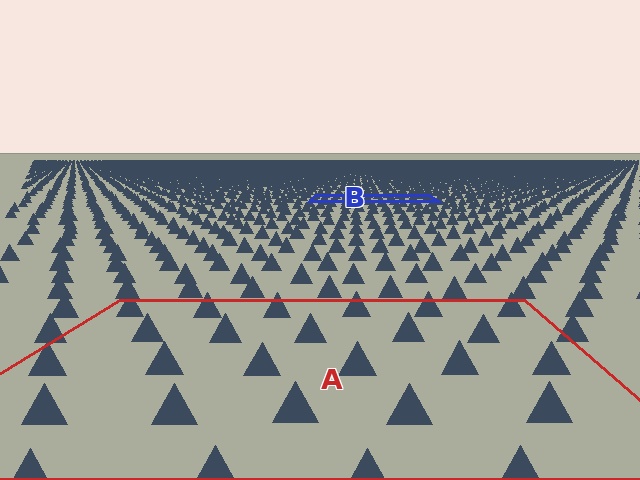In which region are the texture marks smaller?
The texture marks are smaller in region B, because it is farther away.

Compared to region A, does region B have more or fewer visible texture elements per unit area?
Region B has more texture elements per unit area — they are packed more densely because it is farther away.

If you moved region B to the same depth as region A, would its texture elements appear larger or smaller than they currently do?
They would appear larger. At a closer depth, the same texture elements are projected at a bigger on-screen size.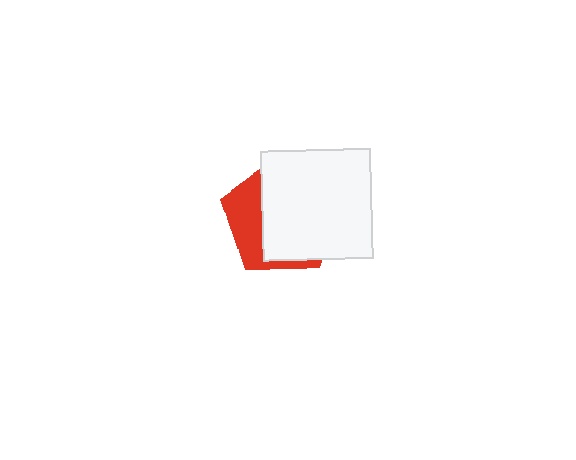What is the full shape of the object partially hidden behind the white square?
The partially hidden object is a red pentagon.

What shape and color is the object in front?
The object in front is a white square.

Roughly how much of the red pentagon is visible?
A small part of it is visible (roughly 32%).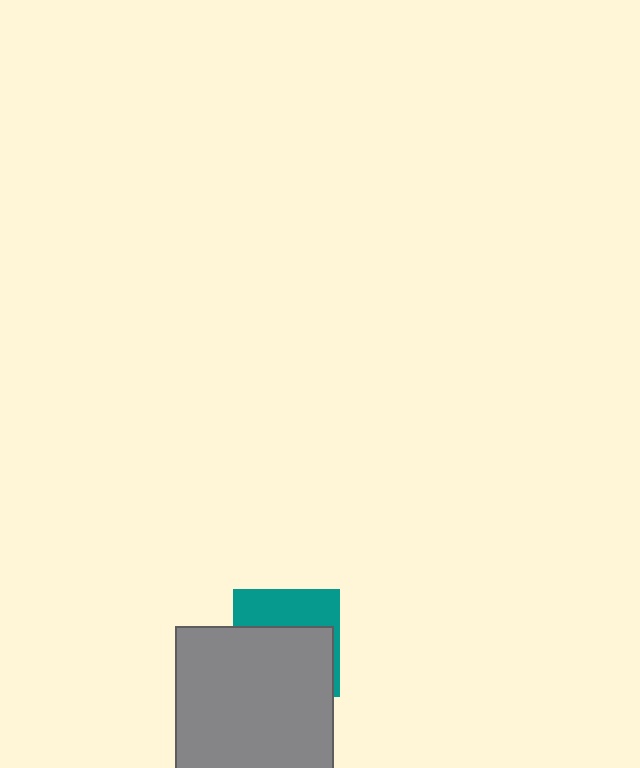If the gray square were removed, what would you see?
You would see the complete teal square.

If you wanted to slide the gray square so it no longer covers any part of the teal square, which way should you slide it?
Slide it down — that is the most direct way to separate the two shapes.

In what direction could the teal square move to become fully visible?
The teal square could move up. That would shift it out from behind the gray square entirely.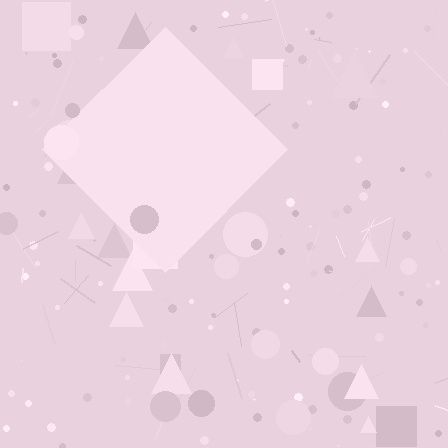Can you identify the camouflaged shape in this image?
The camouflaged shape is a diamond.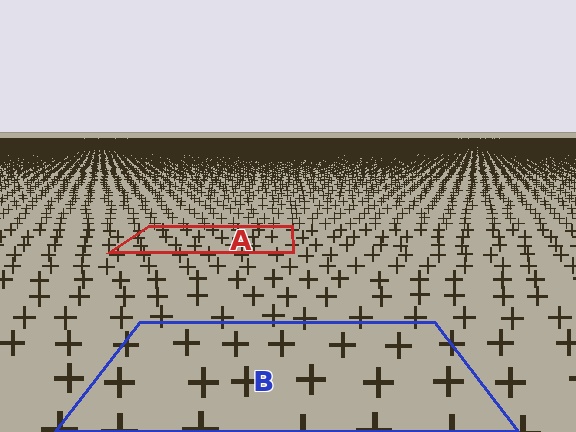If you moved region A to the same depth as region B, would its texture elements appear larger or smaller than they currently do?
They would appear larger. At a closer depth, the same texture elements are projected at a bigger on-screen size.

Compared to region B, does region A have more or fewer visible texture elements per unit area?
Region A has more texture elements per unit area — they are packed more densely because it is farther away.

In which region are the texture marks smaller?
The texture marks are smaller in region A, because it is farther away.